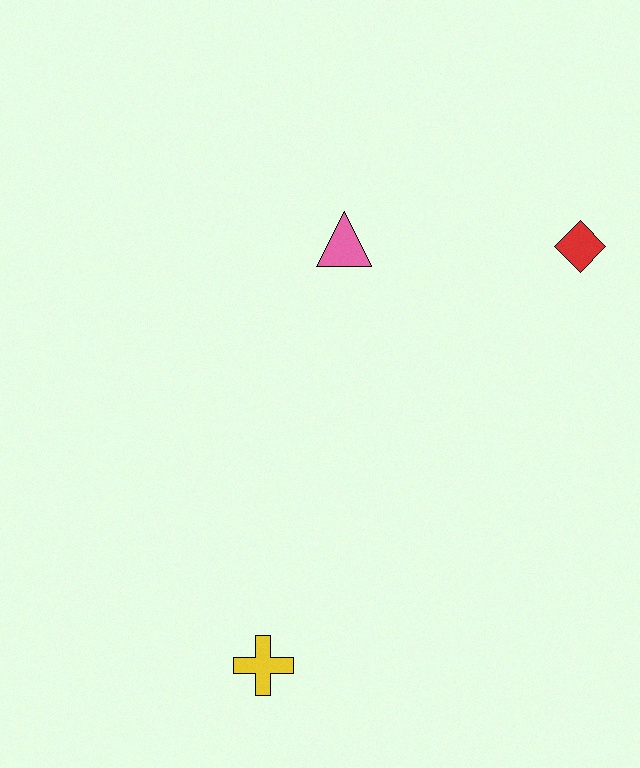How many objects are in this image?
There are 3 objects.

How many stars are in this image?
There are no stars.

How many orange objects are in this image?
There are no orange objects.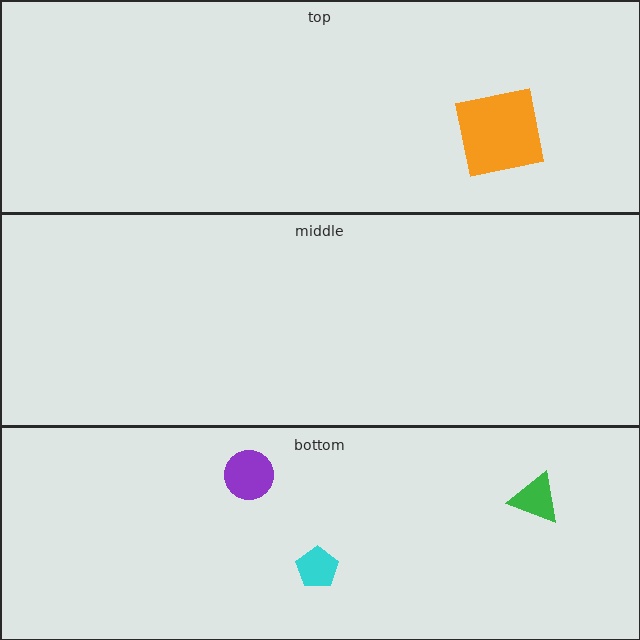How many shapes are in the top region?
1.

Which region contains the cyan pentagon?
The bottom region.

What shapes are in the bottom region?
The purple circle, the green triangle, the cyan pentagon.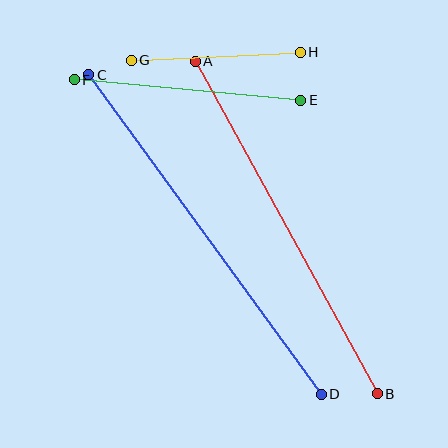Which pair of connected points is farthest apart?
Points C and D are farthest apart.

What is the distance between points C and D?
The distance is approximately 395 pixels.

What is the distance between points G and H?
The distance is approximately 170 pixels.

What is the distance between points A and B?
The distance is approximately 379 pixels.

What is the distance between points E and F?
The distance is approximately 228 pixels.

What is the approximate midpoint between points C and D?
The midpoint is at approximately (205, 234) pixels.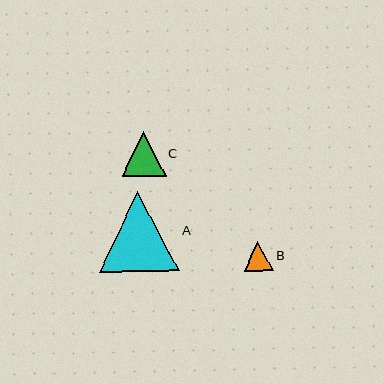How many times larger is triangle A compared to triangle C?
Triangle A is approximately 1.8 times the size of triangle C.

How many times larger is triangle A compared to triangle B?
Triangle A is approximately 2.7 times the size of triangle B.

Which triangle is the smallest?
Triangle B is the smallest with a size of approximately 30 pixels.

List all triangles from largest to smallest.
From largest to smallest: A, C, B.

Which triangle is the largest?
Triangle A is the largest with a size of approximately 81 pixels.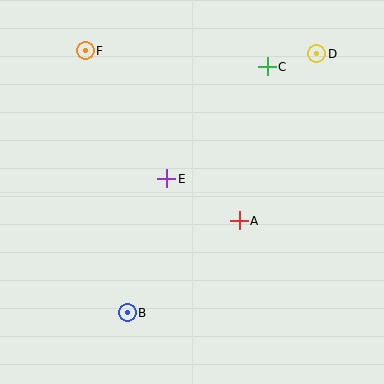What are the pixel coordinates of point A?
Point A is at (239, 221).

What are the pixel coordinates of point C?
Point C is at (267, 67).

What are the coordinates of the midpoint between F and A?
The midpoint between F and A is at (162, 136).